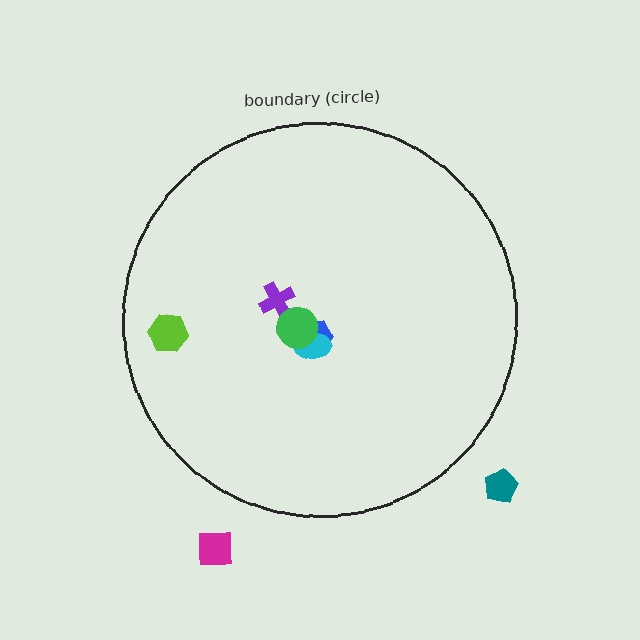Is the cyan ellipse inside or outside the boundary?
Inside.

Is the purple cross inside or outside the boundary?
Inside.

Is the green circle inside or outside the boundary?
Inside.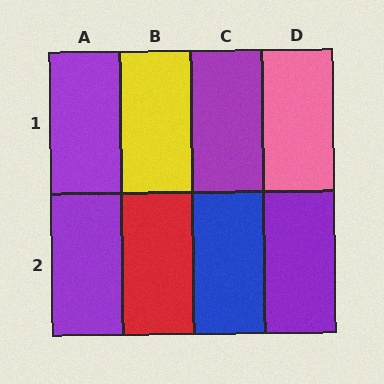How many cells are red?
1 cell is red.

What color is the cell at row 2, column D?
Purple.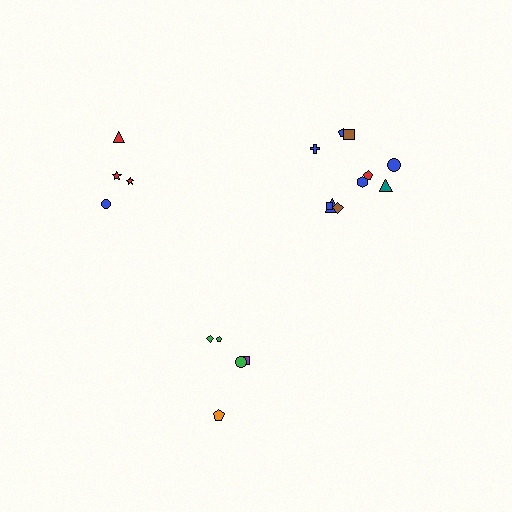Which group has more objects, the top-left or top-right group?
The top-right group.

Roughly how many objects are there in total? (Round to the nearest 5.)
Roughly 20 objects in total.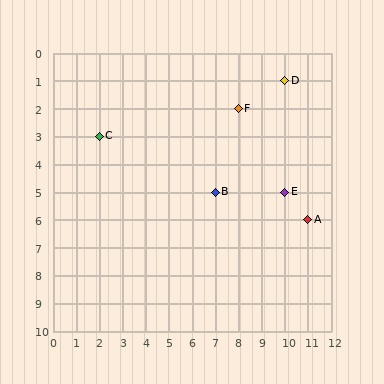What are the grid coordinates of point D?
Point D is at grid coordinates (10, 1).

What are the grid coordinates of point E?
Point E is at grid coordinates (10, 5).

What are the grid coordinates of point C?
Point C is at grid coordinates (2, 3).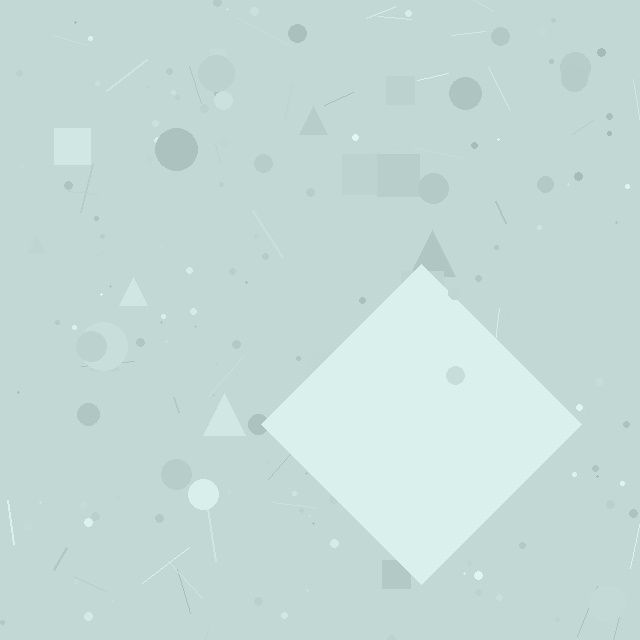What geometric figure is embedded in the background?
A diamond is embedded in the background.